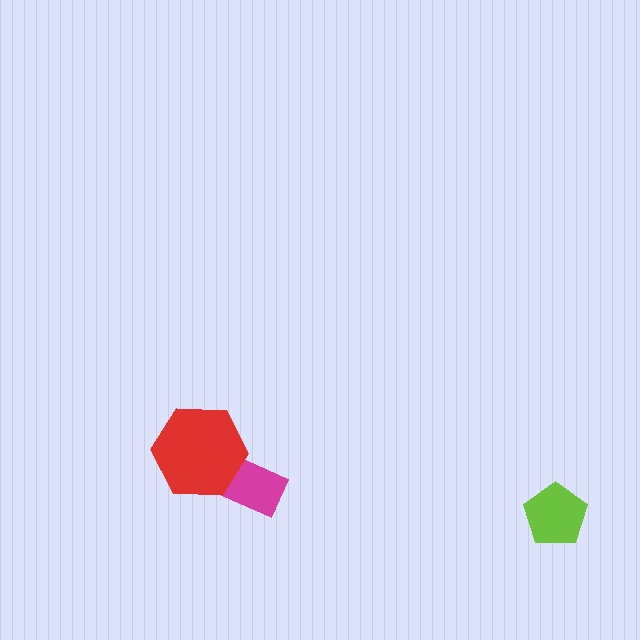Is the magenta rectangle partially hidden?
Yes, it is partially covered by another shape.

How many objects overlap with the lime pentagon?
0 objects overlap with the lime pentagon.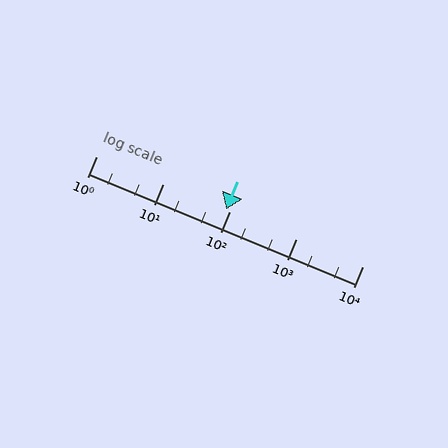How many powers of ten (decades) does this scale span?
The scale spans 4 decades, from 1 to 10000.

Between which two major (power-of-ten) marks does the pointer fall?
The pointer is between 10 and 100.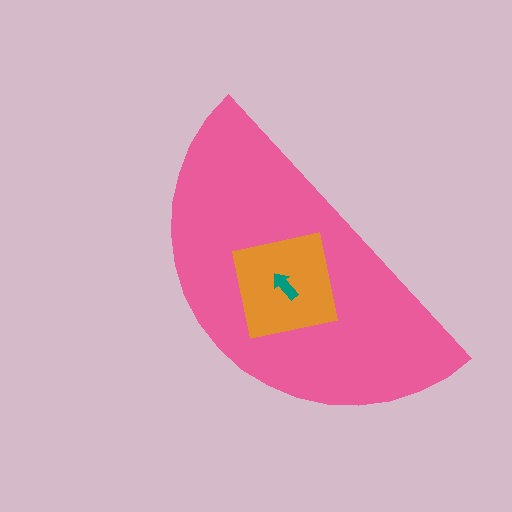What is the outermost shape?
The pink semicircle.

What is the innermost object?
The teal arrow.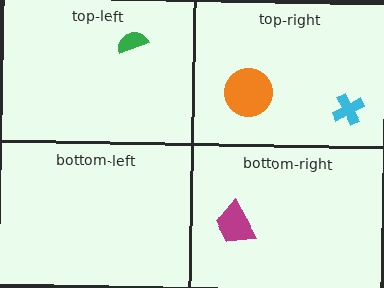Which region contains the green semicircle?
The top-left region.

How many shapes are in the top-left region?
1.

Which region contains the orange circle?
The top-right region.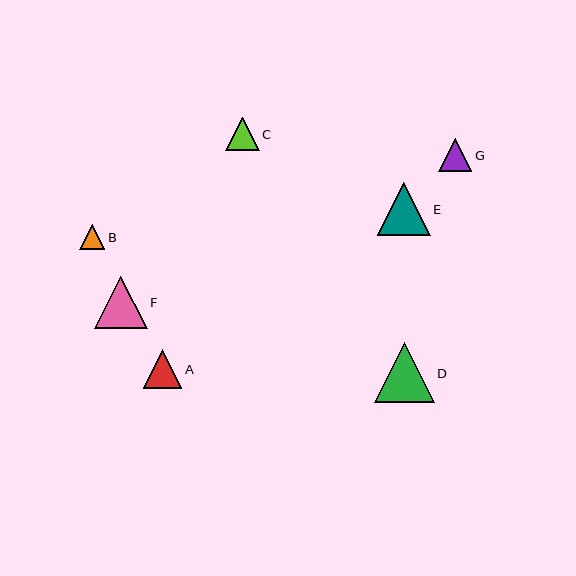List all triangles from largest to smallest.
From largest to smallest: D, F, E, A, C, G, B.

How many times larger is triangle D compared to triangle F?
Triangle D is approximately 1.1 times the size of triangle F.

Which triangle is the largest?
Triangle D is the largest with a size of approximately 60 pixels.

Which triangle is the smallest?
Triangle B is the smallest with a size of approximately 25 pixels.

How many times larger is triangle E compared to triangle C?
Triangle E is approximately 1.6 times the size of triangle C.